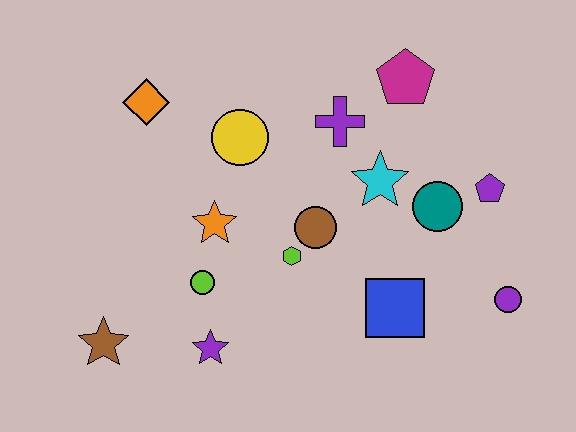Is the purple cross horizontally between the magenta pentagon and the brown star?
Yes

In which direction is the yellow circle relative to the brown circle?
The yellow circle is above the brown circle.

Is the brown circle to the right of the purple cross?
No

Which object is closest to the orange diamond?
The yellow circle is closest to the orange diamond.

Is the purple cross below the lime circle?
No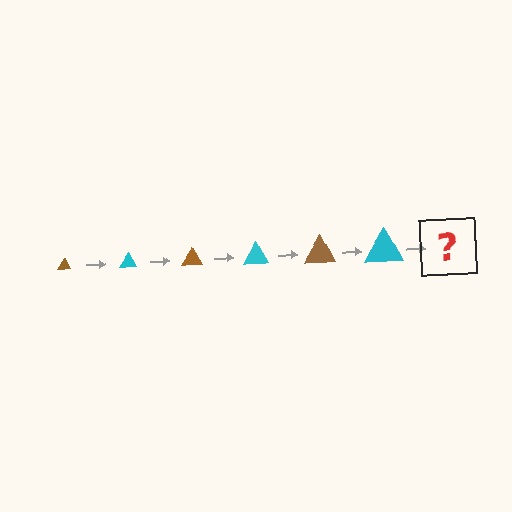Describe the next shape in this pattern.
It should be a brown triangle, larger than the previous one.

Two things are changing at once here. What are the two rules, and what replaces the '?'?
The two rules are that the triangle grows larger each step and the color cycles through brown and cyan. The '?' should be a brown triangle, larger than the previous one.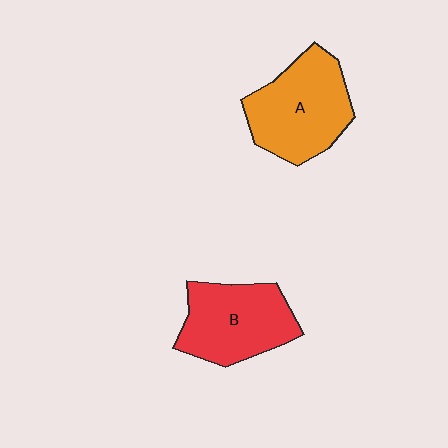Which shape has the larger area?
Shape A (orange).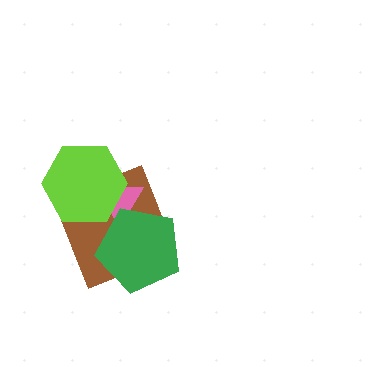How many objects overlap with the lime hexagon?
2 objects overlap with the lime hexagon.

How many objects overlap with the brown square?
3 objects overlap with the brown square.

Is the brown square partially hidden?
Yes, it is partially covered by another shape.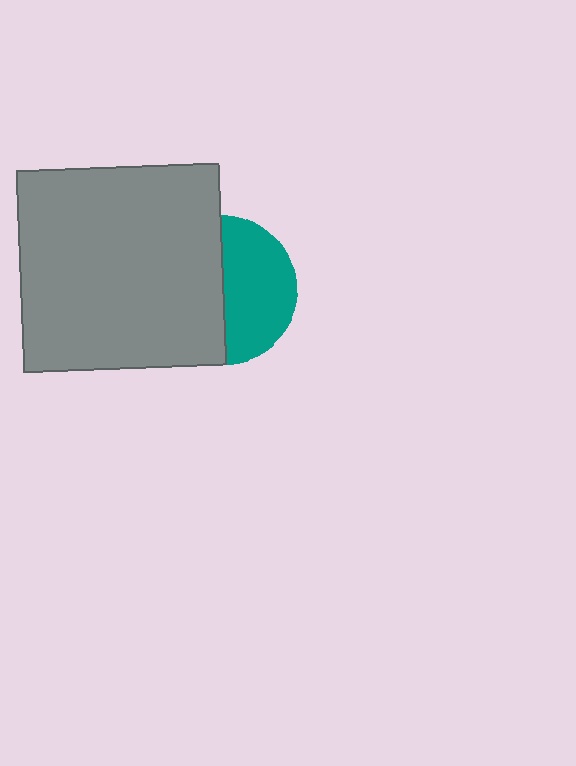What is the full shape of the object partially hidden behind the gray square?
The partially hidden object is a teal circle.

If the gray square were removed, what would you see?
You would see the complete teal circle.